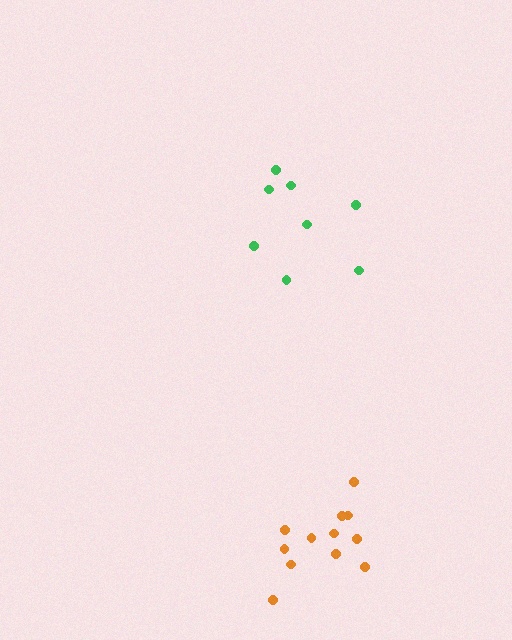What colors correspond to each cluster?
The clusters are colored: green, orange.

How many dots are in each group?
Group 1: 8 dots, Group 2: 12 dots (20 total).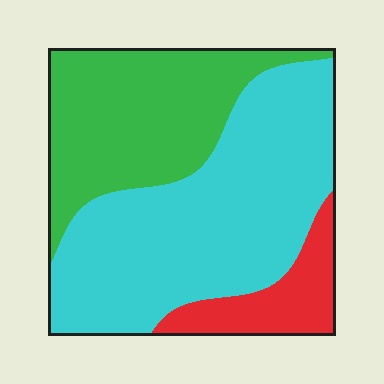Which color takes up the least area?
Red, at roughly 10%.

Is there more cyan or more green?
Cyan.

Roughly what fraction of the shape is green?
Green covers about 35% of the shape.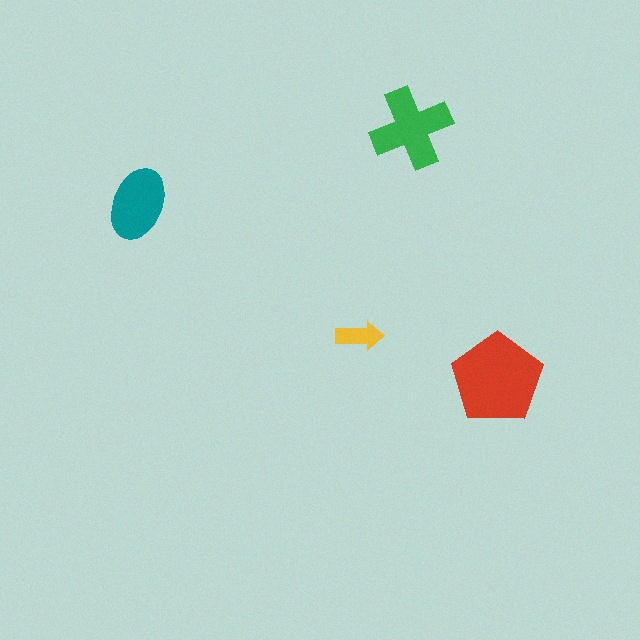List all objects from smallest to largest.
The yellow arrow, the teal ellipse, the green cross, the red pentagon.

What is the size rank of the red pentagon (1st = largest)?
1st.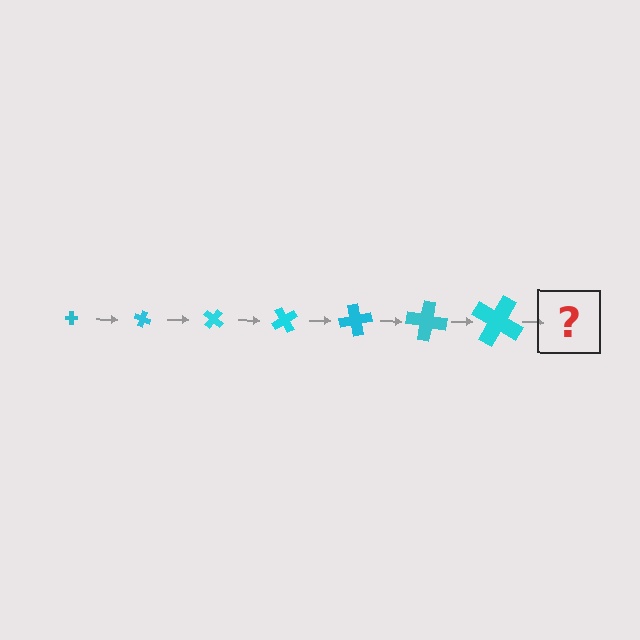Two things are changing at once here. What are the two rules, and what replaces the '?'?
The two rules are that the cross grows larger each step and it rotates 20 degrees each step. The '?' should be a cross, larger than the previous one and rotated 140 degrees from the start.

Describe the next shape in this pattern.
It should be a cross, larger than the previous one and rotated 140 degrees from the start.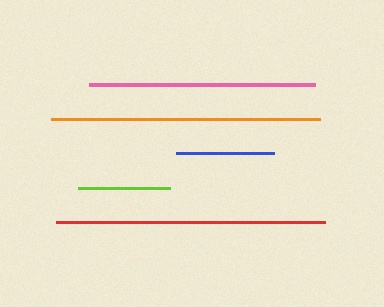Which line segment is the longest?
The orange line is the longest at approximately 269 pixels.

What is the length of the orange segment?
The orange segment is approximately 269 pixels long.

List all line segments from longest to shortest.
From longest to shortest: orange, red, pink, blue, lime.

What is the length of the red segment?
The red segment is approximately 268 pixels long.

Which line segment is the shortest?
The lime line is the shortest at approximately 92 pixels.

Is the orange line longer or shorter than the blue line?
The orange line is longer than the blue line.